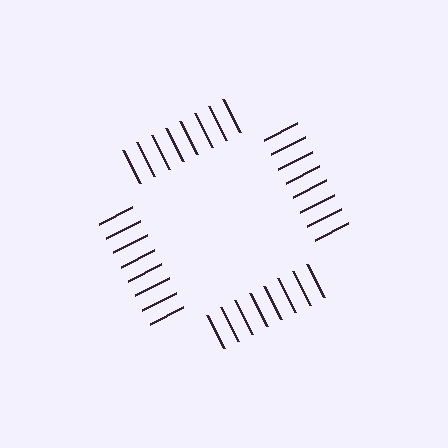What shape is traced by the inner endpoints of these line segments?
An illusory square — the line segments terminate on its edges but no continuous stroke is drawn.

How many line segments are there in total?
32 — 8 along each of the 4 edges.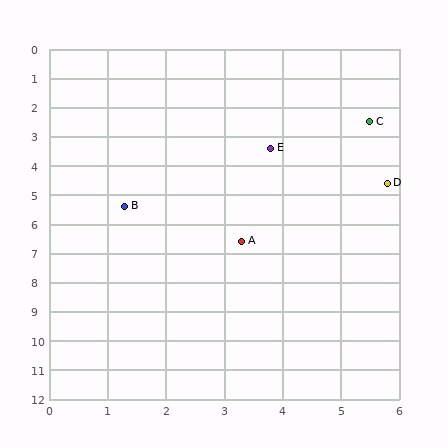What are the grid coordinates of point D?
Point D is at approximately (5.8, 4.6).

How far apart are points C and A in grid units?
Points C and A are about 4.7 grid units apart.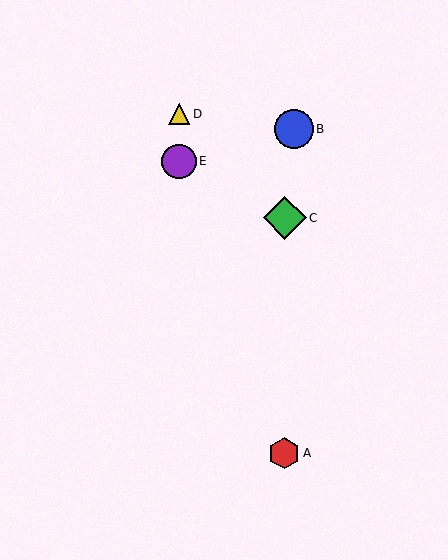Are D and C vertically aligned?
No, D is at x≈179 and C is at x≈285.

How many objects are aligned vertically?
2 objects (D, E) are aligned vertically.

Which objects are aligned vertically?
Objects D, E are aligned vertically.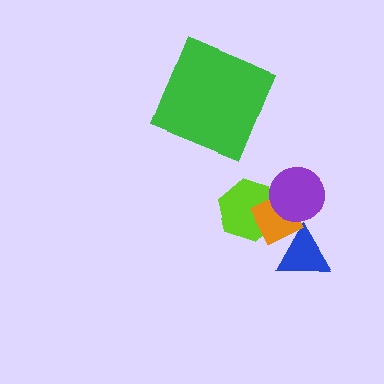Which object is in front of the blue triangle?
The orange diamond is in front of the blue triangle.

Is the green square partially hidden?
No, no other shape covers it.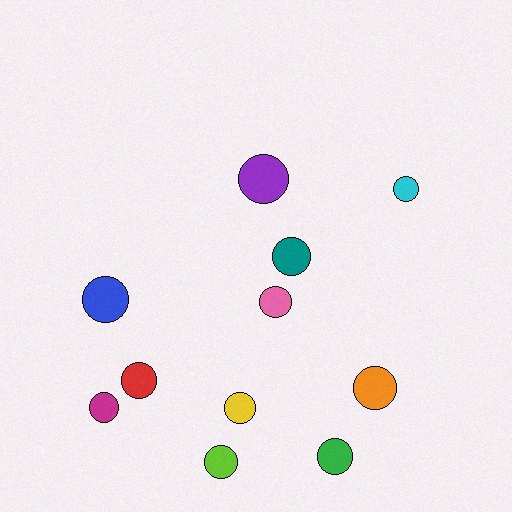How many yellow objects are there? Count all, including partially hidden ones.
There is 1 yellow object.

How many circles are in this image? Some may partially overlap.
There are 11 circles.